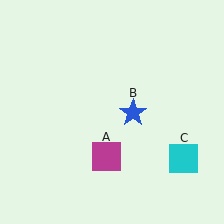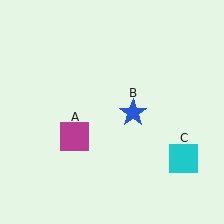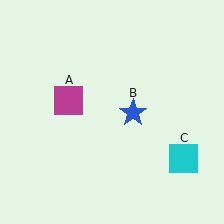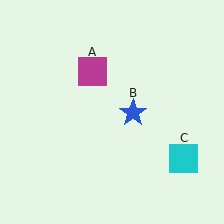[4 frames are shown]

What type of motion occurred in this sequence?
The magenta square (object A) rotated clockwise around the center of the scene.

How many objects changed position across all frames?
1 object changed position: magenta square (object A).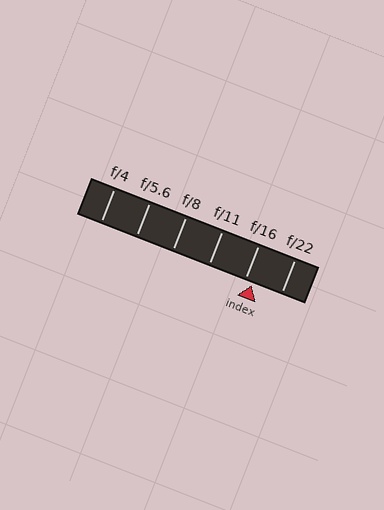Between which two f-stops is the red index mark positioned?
The index mark is between f/16 and f/22.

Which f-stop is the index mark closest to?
The index mark is closest to f/16.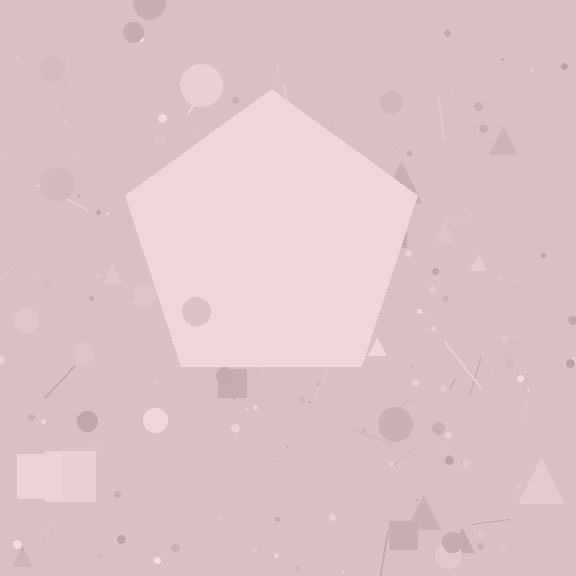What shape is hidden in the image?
A pentagon is hidden in the image.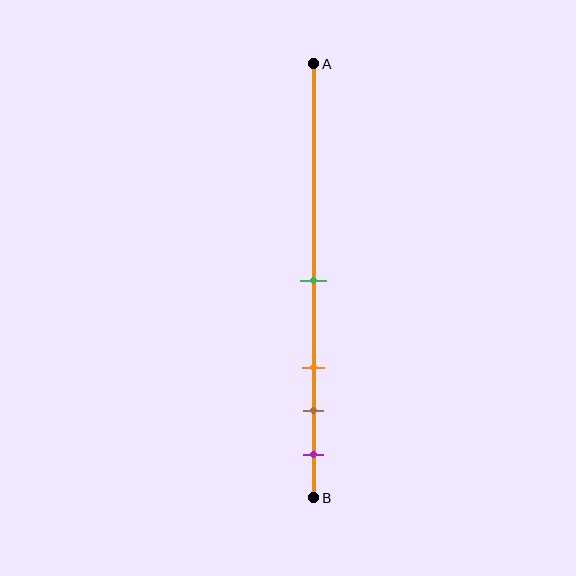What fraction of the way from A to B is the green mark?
The green mark is approximately 50% (0.5) of the way from A to B.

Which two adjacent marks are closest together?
The brown and purple marks are the closest adjacent pair.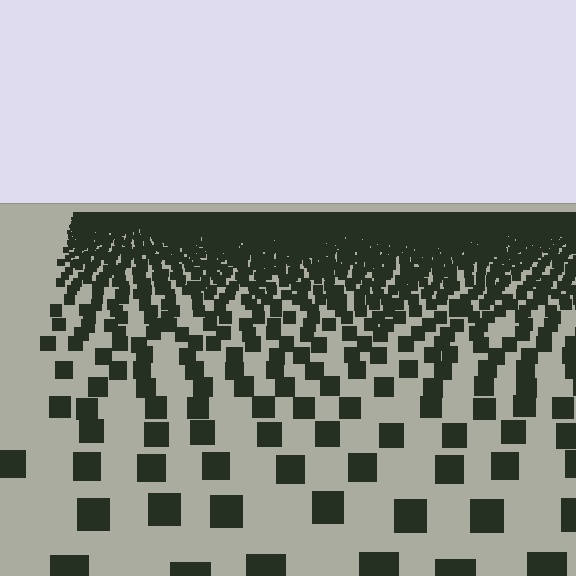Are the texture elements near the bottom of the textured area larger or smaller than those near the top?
Larger. Near the bottom, elements are closer to the viewer and appear at a bigger on-screen size.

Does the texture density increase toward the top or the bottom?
Density increases toward the top.